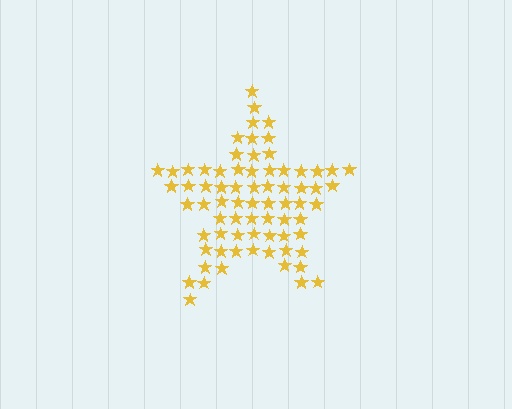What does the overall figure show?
The overall figure shows a star.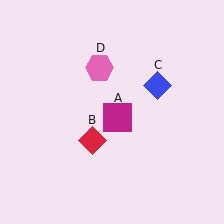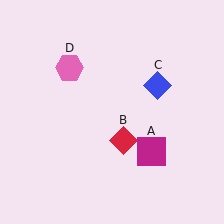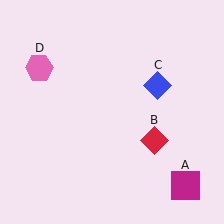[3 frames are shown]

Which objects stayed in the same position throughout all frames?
Blue diamond (object C) remained stationary.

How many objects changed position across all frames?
3 objects changed position: magenta square (object A), red diamond (object B), pink hexagon (object D).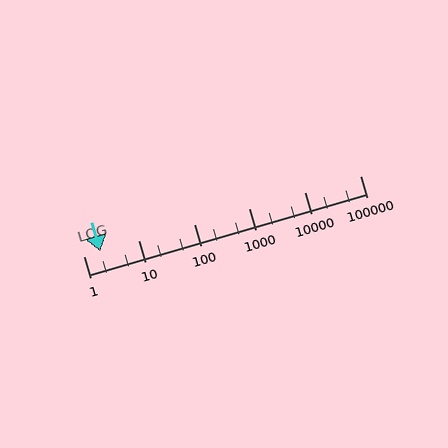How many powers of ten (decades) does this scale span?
The scale spans 5 decades, from 1 to 100000.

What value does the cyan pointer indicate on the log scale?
The pointer indicates approximately 2.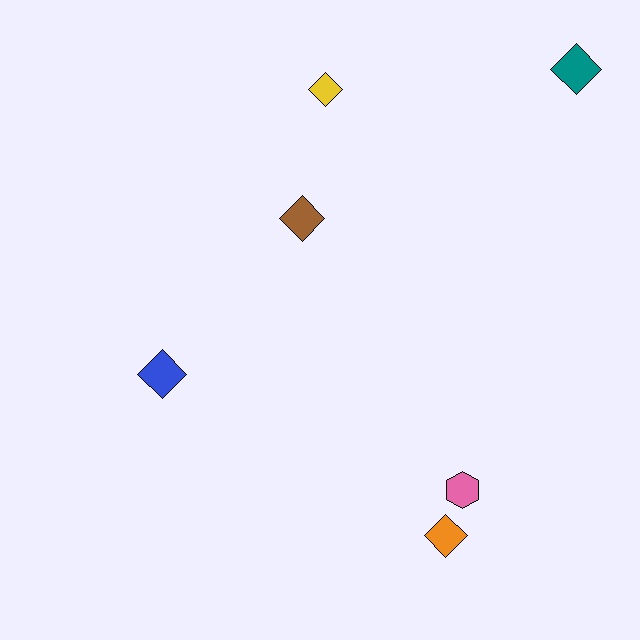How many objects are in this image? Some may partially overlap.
There are 6 objects.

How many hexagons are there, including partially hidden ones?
There is 1 hexagon.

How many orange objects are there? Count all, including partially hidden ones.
There is 1 orange object.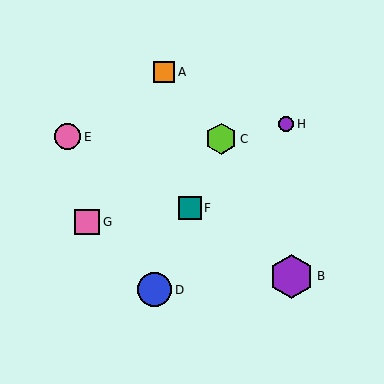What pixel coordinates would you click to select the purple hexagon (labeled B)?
Click at (292, 276) to select the purple hexagon B.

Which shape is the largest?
The purple hexagon (labeled B) is the largest.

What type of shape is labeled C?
Shape C is a lime hexagon.